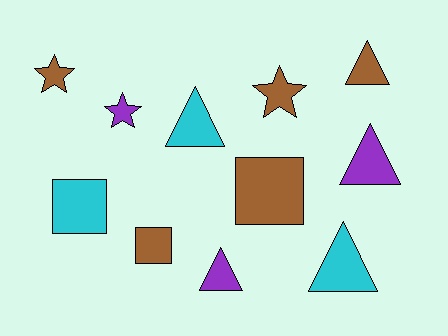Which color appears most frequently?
Brown, with 5 objects.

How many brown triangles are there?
There is 1 brown triangle.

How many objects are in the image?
There are 11 objects.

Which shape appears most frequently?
Triangle, with 5 objects.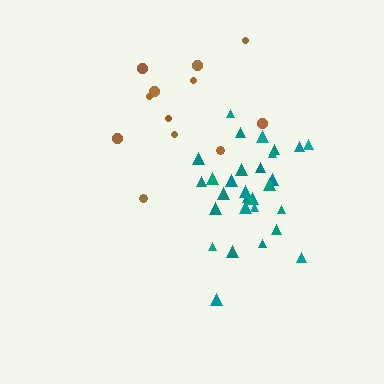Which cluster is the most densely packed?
Teal.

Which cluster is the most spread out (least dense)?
Brown.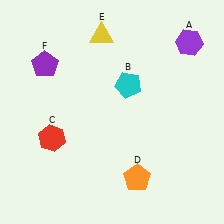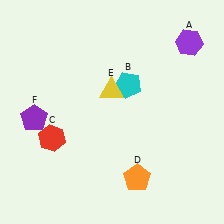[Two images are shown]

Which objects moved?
The objects that moved are: the yellow triangle (E), the purple pentagon (F).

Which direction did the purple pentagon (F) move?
The purple pentagon (F) moved down.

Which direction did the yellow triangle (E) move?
The yellow triangle (E) moved down.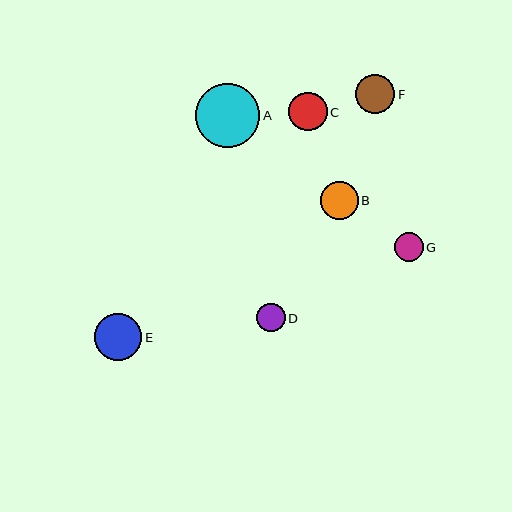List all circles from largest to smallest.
From largest to smallest: A, E, F, C, B, G, D.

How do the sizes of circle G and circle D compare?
Circle G and circle D are approximately the same size.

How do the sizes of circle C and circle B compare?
Circle C and circle B are approximately the same size.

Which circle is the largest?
Circle A is the largest with a size of approximately 64 pixels.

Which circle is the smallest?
Circle D is the smallest with a size of approximately 28 pixels.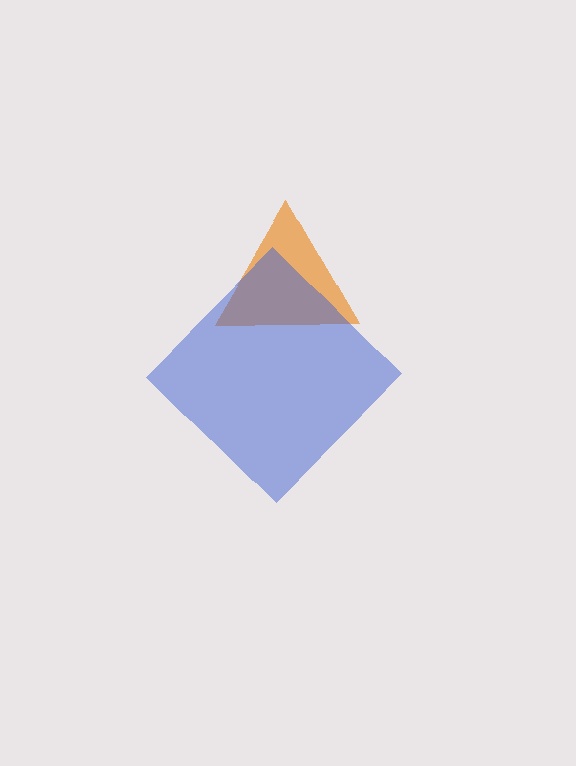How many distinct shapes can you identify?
There are 2 distinct shapes: an orange triangle, a blue diamond.